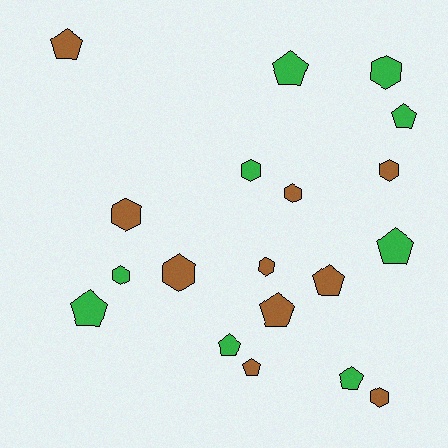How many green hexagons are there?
There are 3 green hexagons.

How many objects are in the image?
There are 19 objects.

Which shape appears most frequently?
Pentagon, with 10 objects.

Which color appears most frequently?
Brown, with 10 objects.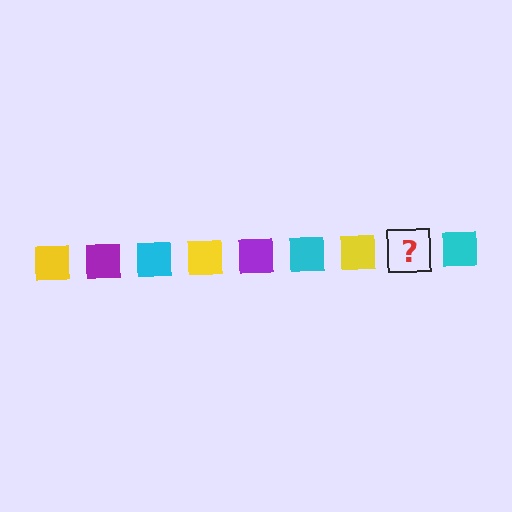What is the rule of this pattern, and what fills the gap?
The rule is that the pattern cycles through yellow, purple, cyan squares. The gap should be filled with a purple square.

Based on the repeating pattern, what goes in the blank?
The blank should be a purple square.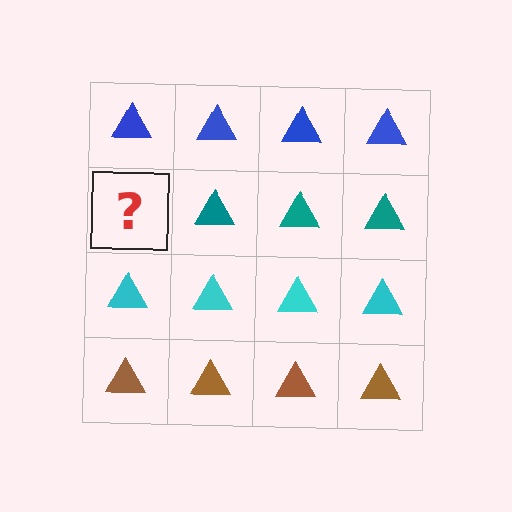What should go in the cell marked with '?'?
The missing cell should contain a teal triangle.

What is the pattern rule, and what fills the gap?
The rule is that each row has a consistent color. The gap should be filled with a teal triangle.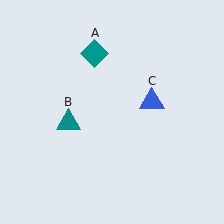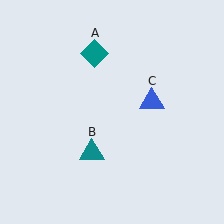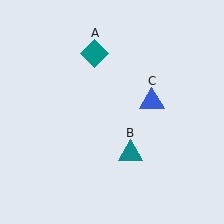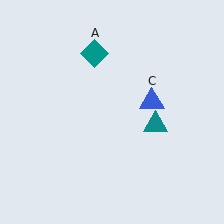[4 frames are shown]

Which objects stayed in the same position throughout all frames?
Teal diamond (object A) and blue triangle (object C) remained stationary.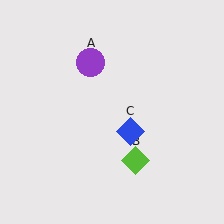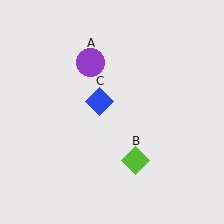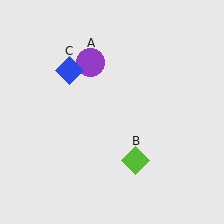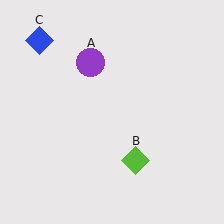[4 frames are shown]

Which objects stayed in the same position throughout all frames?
Purple circle (object A) and lime diamond (object B) remained stationary.